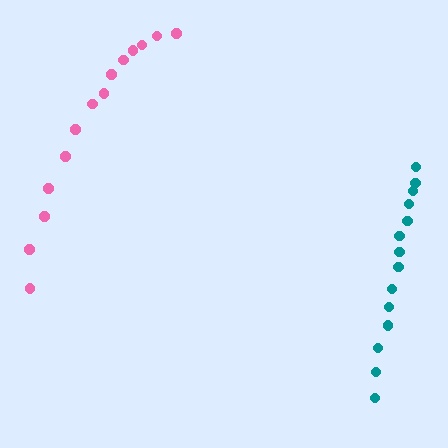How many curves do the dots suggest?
There are 2 distinct paths.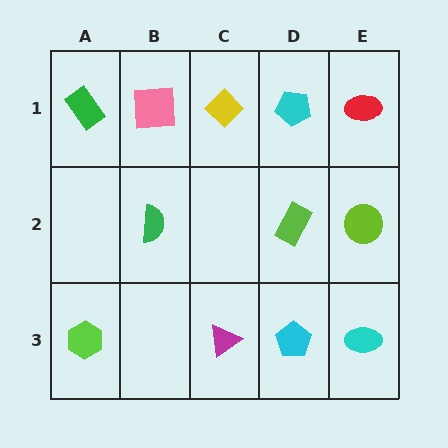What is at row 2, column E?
A lime circle.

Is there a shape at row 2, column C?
No, that cell is empty.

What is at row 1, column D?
A cyan pentagon.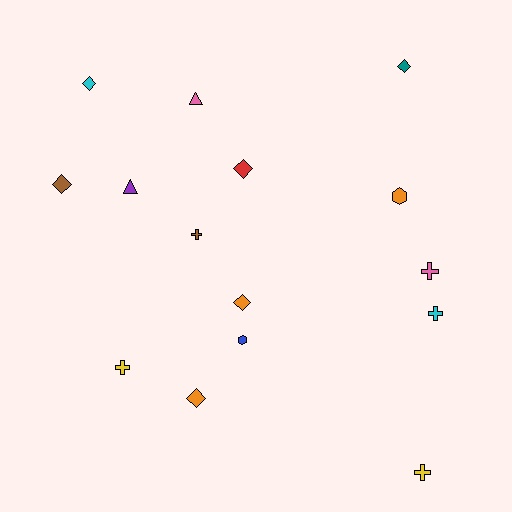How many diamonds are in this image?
There are 6 diamonds.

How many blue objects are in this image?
There is 1 blue object.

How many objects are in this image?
There are 15 objects.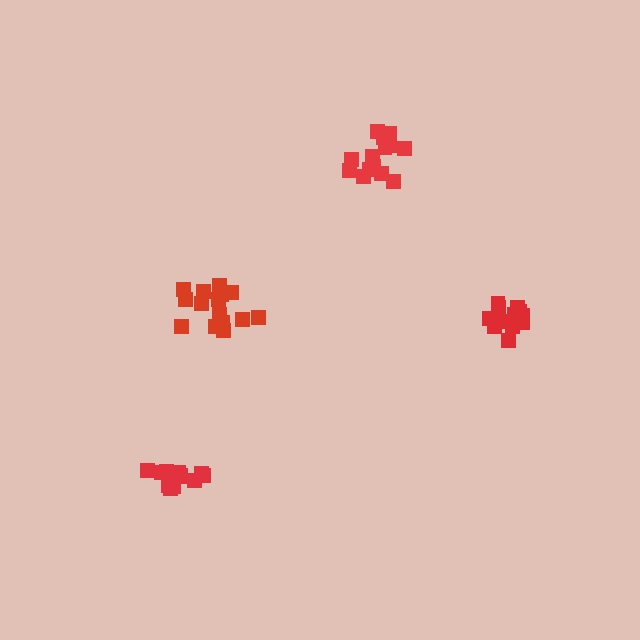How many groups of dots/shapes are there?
There are 4 groups.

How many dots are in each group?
Group 1: 12 dots, Group 2: 14 dots, Group 3: 15 dots, Group 4: 12 dots (53 total).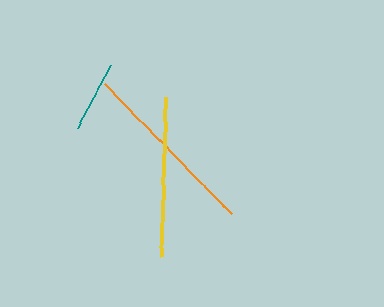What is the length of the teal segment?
The teal segment is approximately 71 pixels long.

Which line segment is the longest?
The orange line is the longest at approximately 182 pixels.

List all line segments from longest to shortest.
From longest to shortest: orange, yellow, teal.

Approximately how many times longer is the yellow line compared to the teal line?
The yellow line is approximately 2.3 times the length of the teal line.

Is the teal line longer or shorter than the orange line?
The orange line is longer than the teal line.